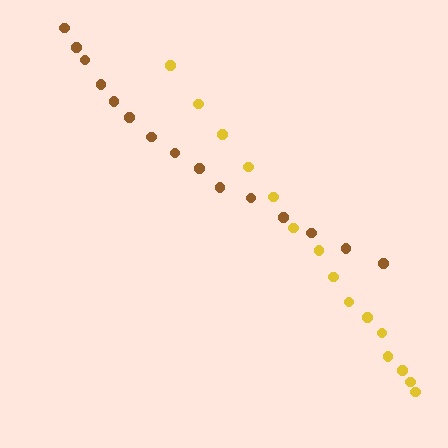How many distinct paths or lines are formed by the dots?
There are 2 distinct paths.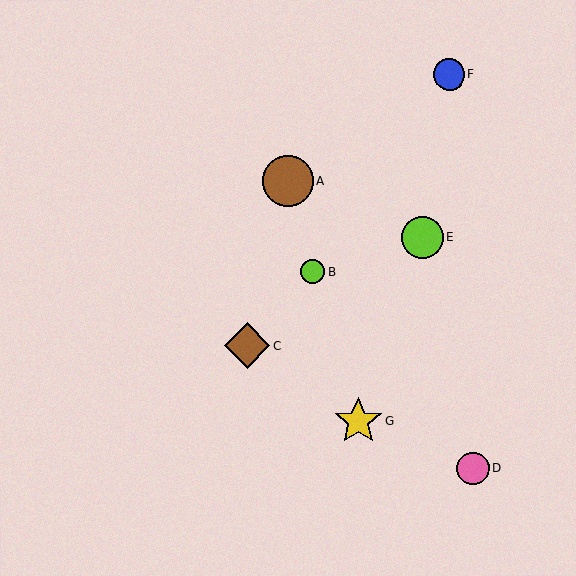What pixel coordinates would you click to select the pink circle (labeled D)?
Click at (473, 468) to select the pink circle D.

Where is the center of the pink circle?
The center of the pink circle is at (473, 468).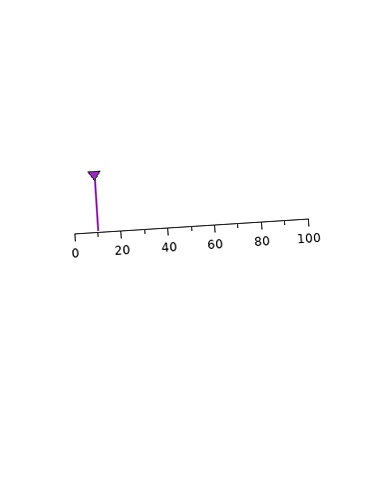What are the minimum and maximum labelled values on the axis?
The axis runs from 0 to 100.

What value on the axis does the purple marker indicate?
The marker indicates approximately 10.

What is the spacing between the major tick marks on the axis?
The major ticks are spaced 20 apart.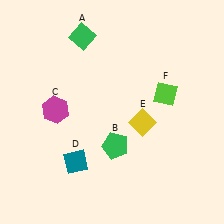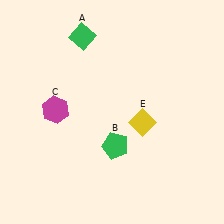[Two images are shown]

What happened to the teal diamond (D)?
The teal diamond (D) was removed in Image 2. It was in the bottom-left area of Image 1.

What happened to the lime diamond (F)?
The lime diamond (F) was removed in Image 2. It was in the top-right area of Image 1.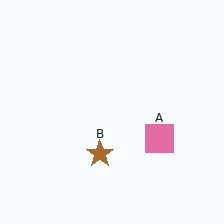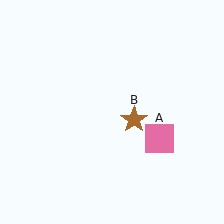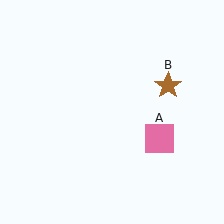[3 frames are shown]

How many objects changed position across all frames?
1 object changed position: brown star (object B).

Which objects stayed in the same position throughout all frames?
Pink square (object A) remained stationary.